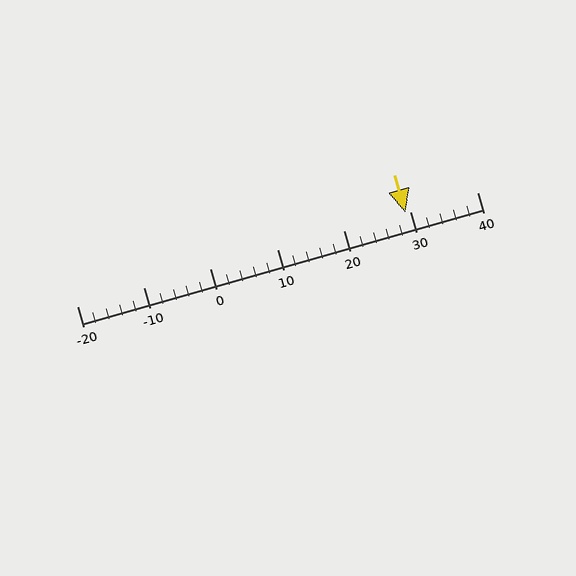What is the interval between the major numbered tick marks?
The major tick marks are spaced 10 units apart.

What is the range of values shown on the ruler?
The ruler shows values from -20 to 40.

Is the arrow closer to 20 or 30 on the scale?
The arrow is closer to 30.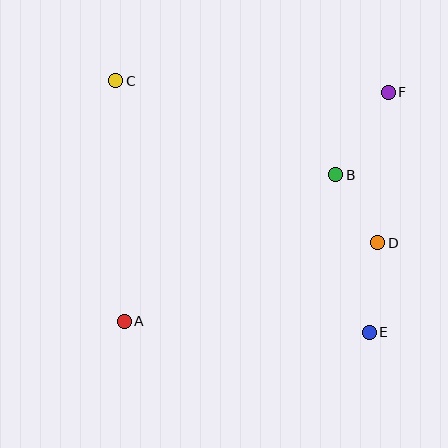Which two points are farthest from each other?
Points C and E are farthest from each other.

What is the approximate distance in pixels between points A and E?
The distance between A and E is approximately 245 pixels.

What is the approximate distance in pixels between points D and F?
The distance between D and F is approximately 151 pixels.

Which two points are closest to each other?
Points B and D are closest to each other.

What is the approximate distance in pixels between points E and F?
The distance between E and F is approximately 241 pixels.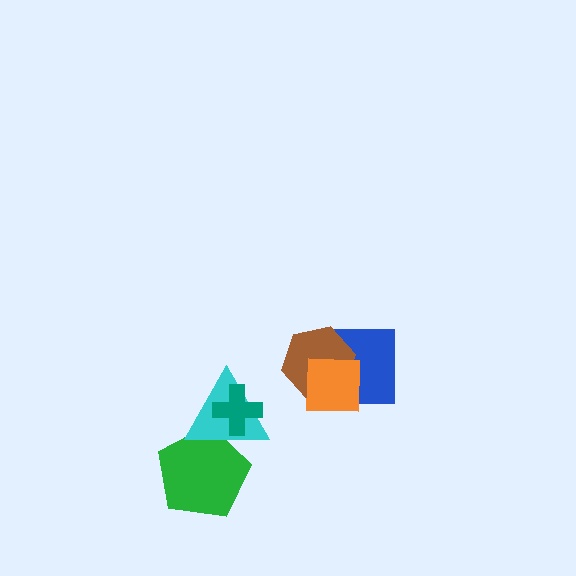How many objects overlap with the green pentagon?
1 object overlaps with the green pentagon.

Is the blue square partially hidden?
Yes, it is partially covered by another shape.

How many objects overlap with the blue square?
2 objects overlap with the blue square.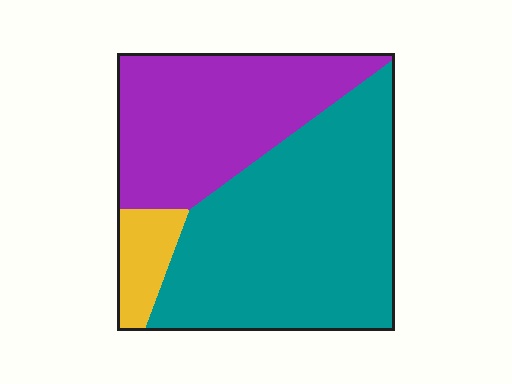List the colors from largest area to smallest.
From largest to smallest: teal, purple, yellow.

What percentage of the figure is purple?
Purple covers about 35% of the figure.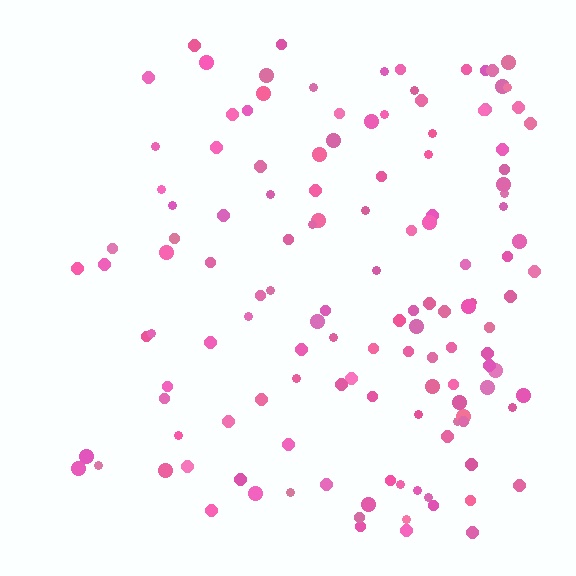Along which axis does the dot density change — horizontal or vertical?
Horizontal.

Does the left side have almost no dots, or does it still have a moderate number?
Still a moderate number, just noticeably fewer than the right.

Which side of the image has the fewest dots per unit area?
The left.